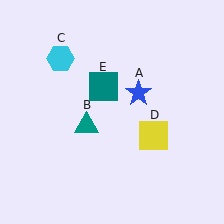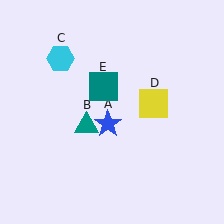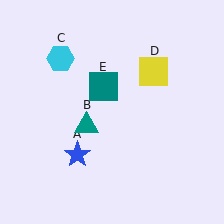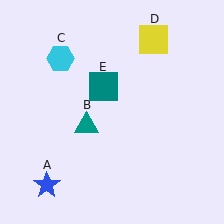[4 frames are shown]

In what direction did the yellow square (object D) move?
The yellow square (object D) moved up.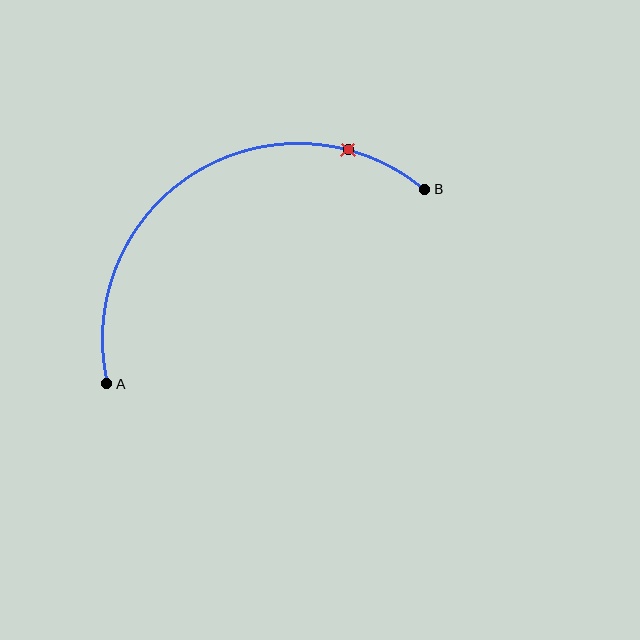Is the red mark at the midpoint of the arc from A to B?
No. The red mark lies on the arc but is closer to endpoint B. The arc midpoint would be at the point on the curve equidistant along the arc from both A and B.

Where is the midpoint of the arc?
The arc midpoint is the point on the curve farthest from the straight line joining A and B. It sits above that line.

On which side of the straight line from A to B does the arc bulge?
The arc bulges above the straight line connecting A and B.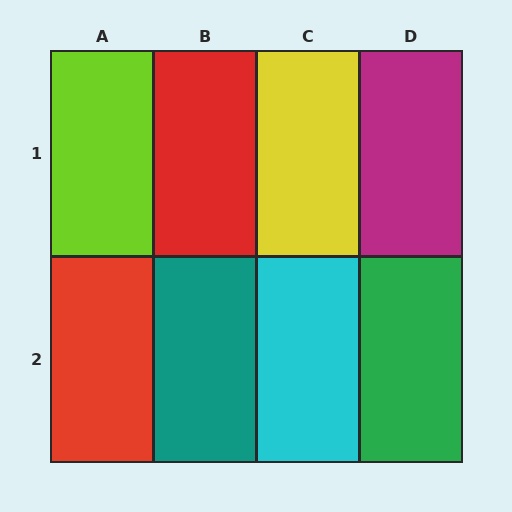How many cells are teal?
1 cell is teal.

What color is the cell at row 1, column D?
Magenta.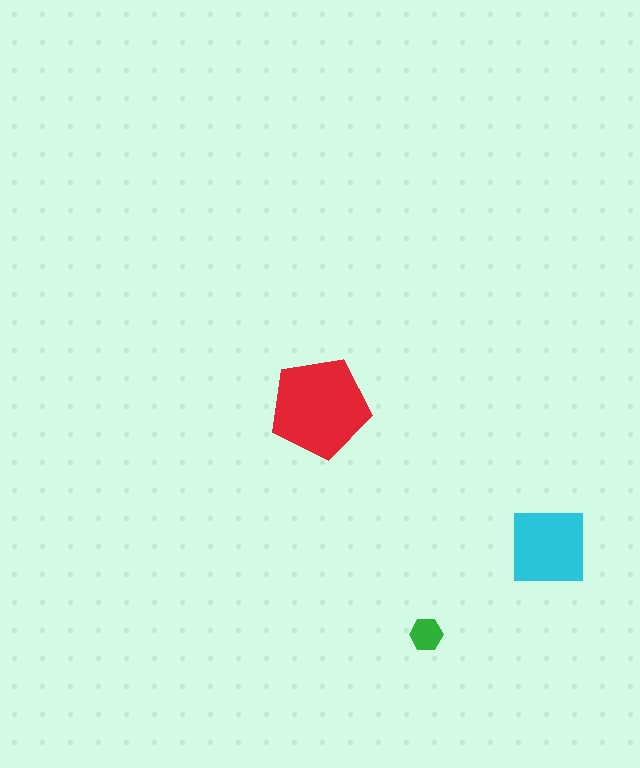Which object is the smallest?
The green hexagon.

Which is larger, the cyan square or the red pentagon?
The red pentagon.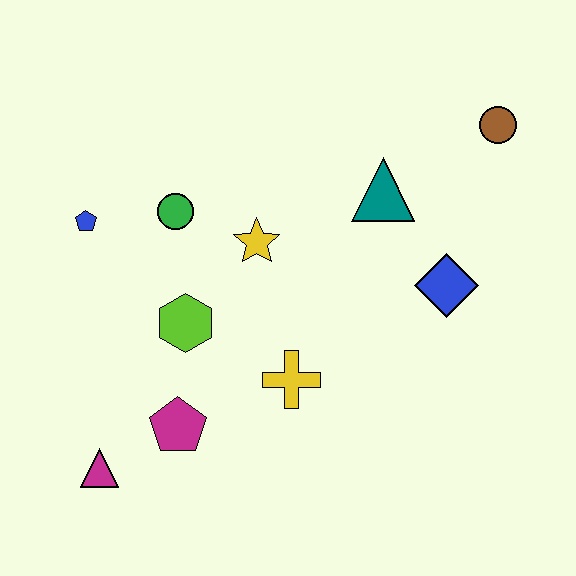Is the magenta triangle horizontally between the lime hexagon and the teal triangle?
No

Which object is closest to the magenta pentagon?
The magenta triangle is closest to the magenta pentagon.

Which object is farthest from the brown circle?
The magenta triangle is farthest from the brown circle.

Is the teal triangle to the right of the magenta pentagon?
Yes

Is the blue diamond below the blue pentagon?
Yes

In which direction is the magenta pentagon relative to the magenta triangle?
The magenta pentagon is to the right of the magenta triangle.